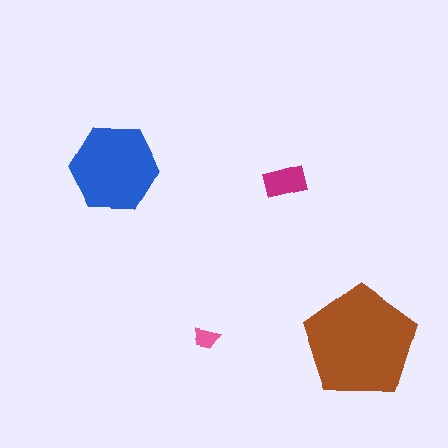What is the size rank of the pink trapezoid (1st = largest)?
4th.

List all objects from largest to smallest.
The brown pentagon, the blue hexagon, the magenta rectangle, the pink trapezoid.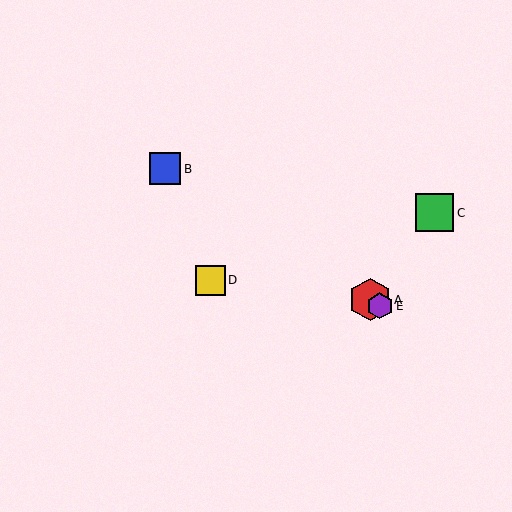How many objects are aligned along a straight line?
3 objects (A, B, E) are aligned along a straight line.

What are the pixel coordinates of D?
Object D is at (211, 280).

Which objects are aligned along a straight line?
Objects A, B, E are aligned along a straight line.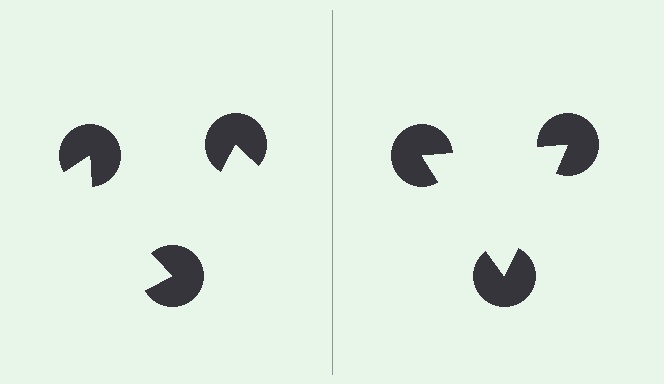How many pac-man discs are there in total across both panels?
6 — 3 on each side.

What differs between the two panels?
The pac-man discs are positioned identically on both sides; only the wedge orientations differ. On the right they align to a triangle; on the left they are misaligned.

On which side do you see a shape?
An illusory triangle appears on the right side. On the left side the wedge cuts are rotated, so no coherent shape forms.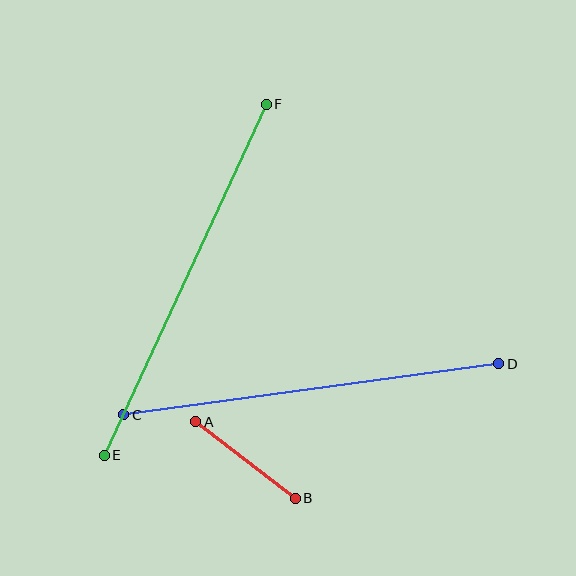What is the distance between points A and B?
The distance is approximately 125 pixels.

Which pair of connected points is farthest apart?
Points E and F are farthest apart.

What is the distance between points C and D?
The distance is approximately 379 pixels.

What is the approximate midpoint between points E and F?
The midpoint is at approximately (185, 280) pixels.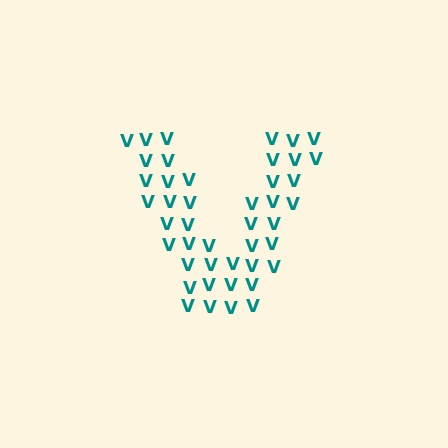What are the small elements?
The small elements are letter V's.